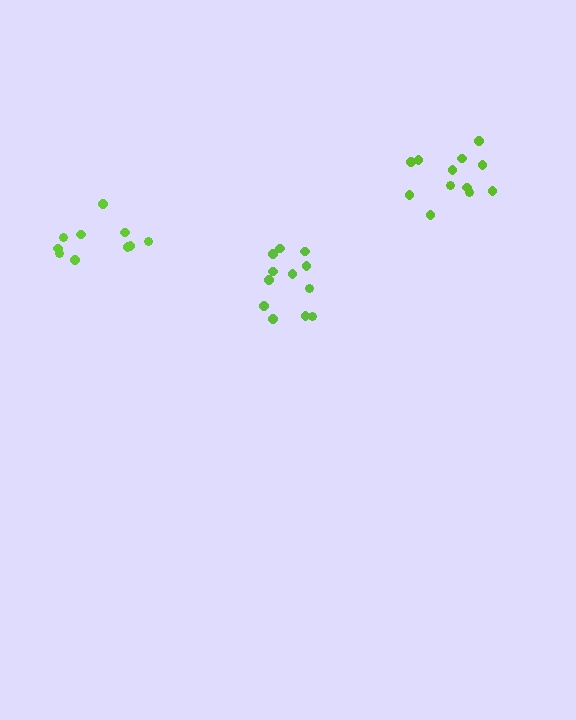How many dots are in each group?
Group 1: 11 dots, Group 2: 12 dots, Group 3: 12 dots (35 total).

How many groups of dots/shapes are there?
There are 3 groups.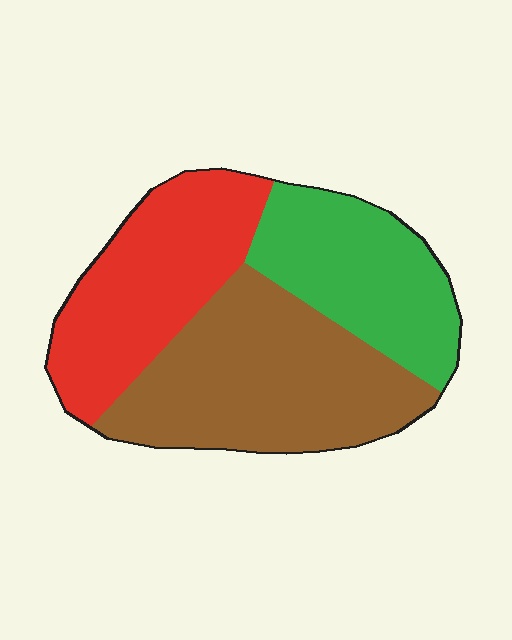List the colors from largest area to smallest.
From largest to smallest: brown, red, green.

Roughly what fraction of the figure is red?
Red covers 32% of the figure.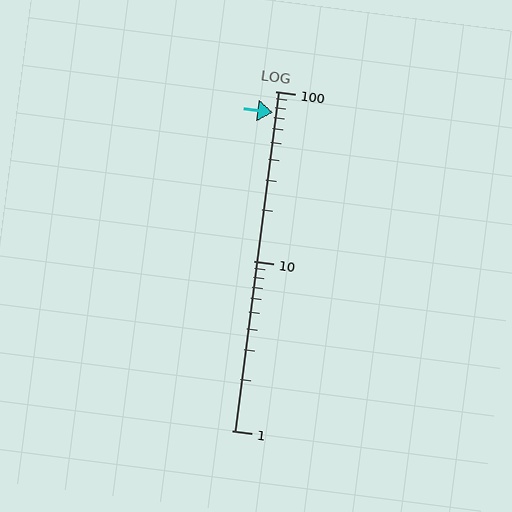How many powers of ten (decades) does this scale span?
The scale spans 2 decades, from 1 to 100.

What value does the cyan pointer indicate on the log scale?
The pointer indicates approximately 75.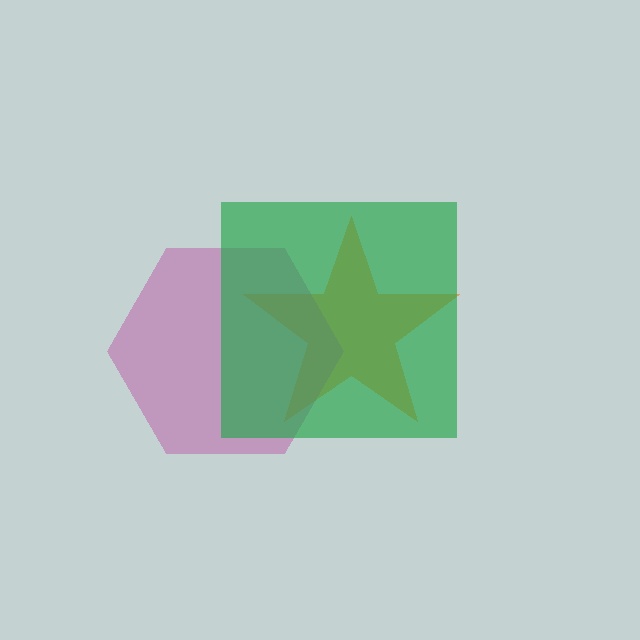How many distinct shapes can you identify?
There are 3 distinct shapes: an orange star, a magenta hexagon, a green square.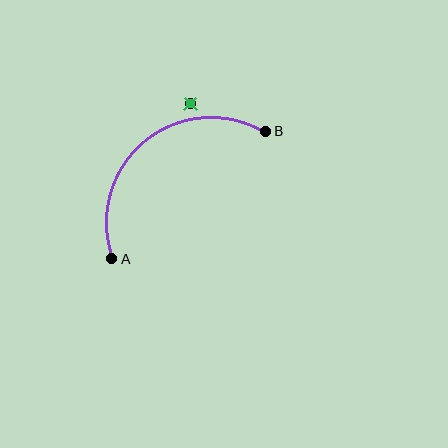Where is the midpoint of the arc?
The arc midpoint is the point on the curve farthest from the straight line joining A and B. It sits above and to the left of that line.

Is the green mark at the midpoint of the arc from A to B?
No — the green mark does not lie on the arc at all. It sits slightly outside the curve.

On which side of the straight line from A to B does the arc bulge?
The arc bulges above and to the left of the straight line connecting A and B.